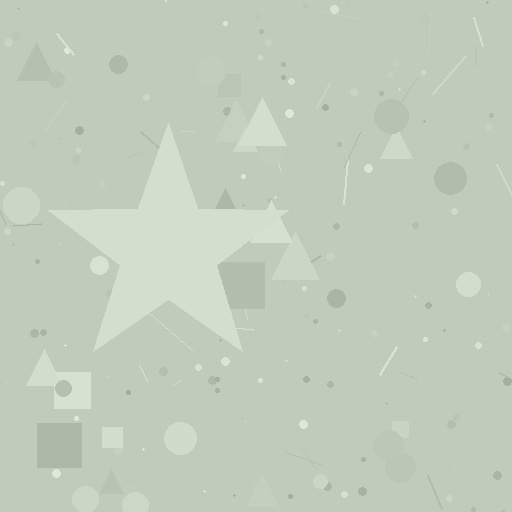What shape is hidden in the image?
A star is hidden in the image.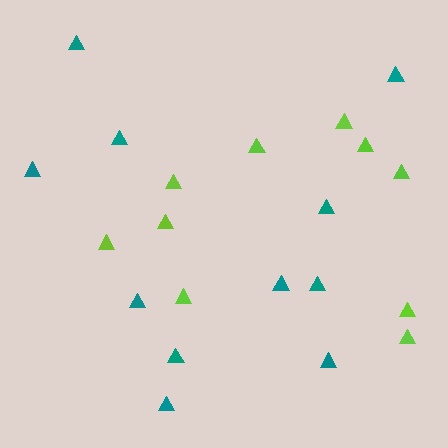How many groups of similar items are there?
There are 2 groups: one group of teal triangles (11) and one group of lime triangles (10).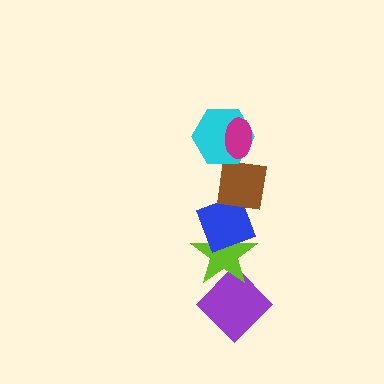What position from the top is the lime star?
The lime star is 5th from the top.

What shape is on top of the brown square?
The cyan hexagon is on top of the brown square.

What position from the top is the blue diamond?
The blue diamond is 4th from the top.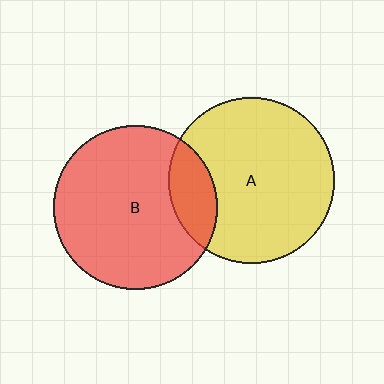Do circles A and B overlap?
Yes.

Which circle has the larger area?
Circle A (yellow).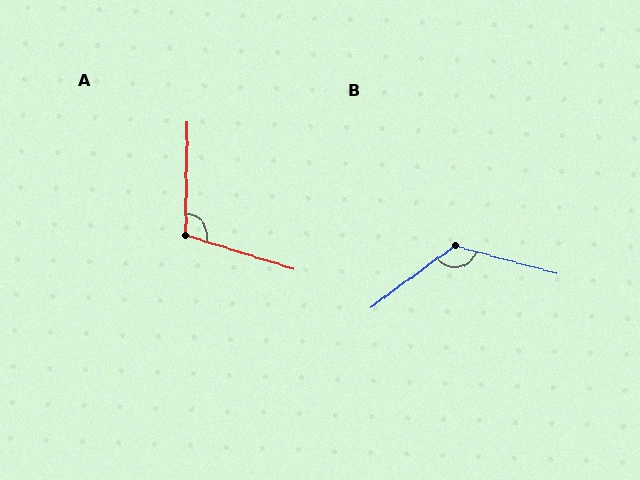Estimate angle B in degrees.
Approximately 128 degrees.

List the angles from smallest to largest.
A (106°), B (128°).